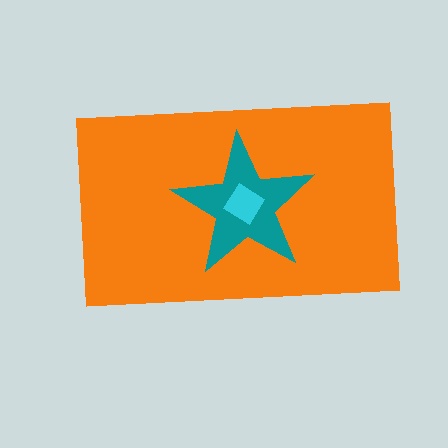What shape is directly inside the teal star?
The cyan diamond.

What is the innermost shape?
The cyan diamond.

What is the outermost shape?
The orange rectangle.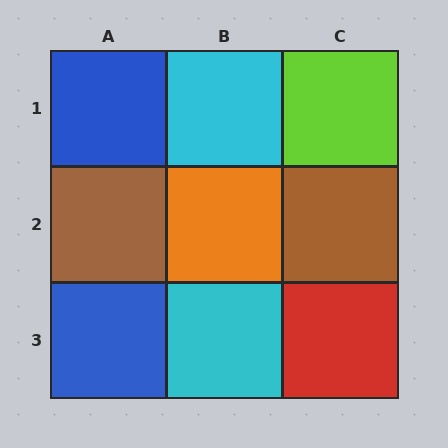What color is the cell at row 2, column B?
Orange.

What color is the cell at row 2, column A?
Brown.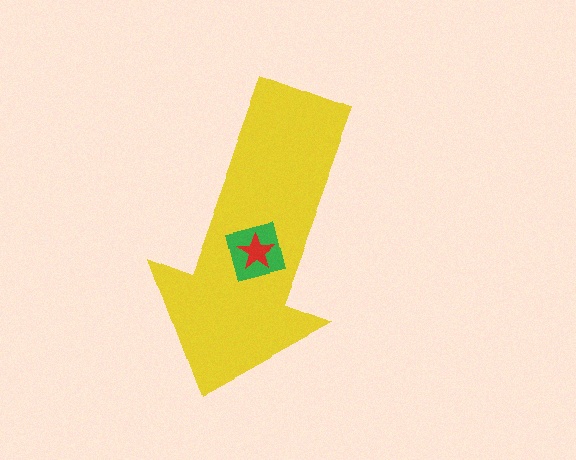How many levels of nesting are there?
3.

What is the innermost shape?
The red star.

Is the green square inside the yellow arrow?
Yes.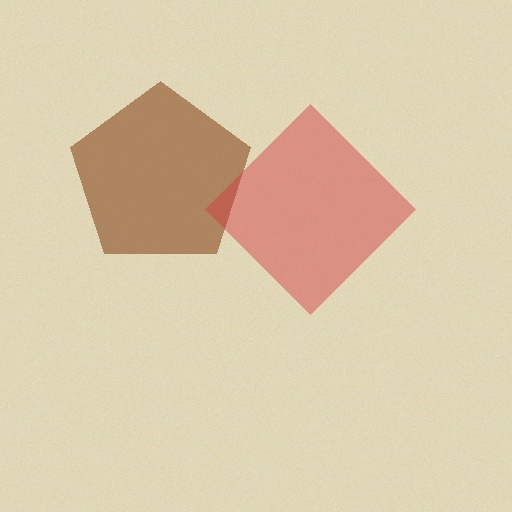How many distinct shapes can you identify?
There are 2 distinct shapes: a brown pentagon, a red diamond.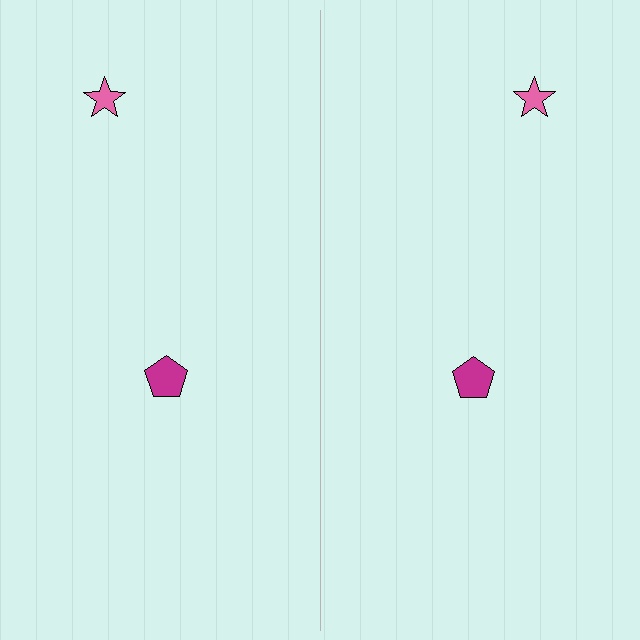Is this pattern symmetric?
Yes, this pattern has bilateral (reflection) symmetry.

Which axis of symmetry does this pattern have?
The pattern has a vertical axis of symmetry running through the center of the image.